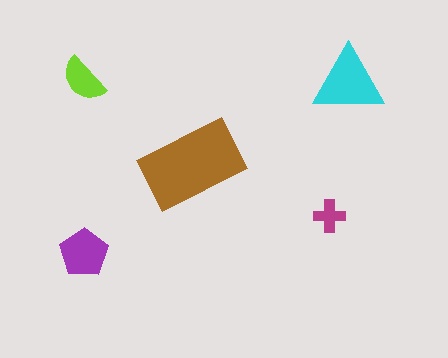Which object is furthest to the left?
The lime semicircle is leftmost.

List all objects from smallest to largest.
The magenta cross, the lime semicircle, the purple pentagon, the cyan triangle, the brown rectangle.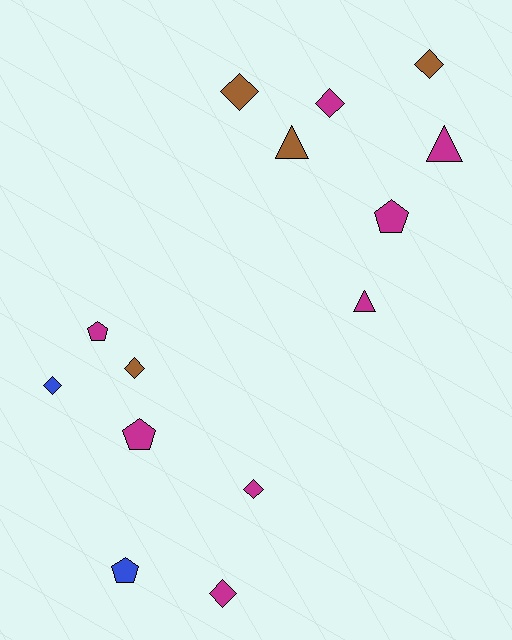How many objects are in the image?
There are 14 objects.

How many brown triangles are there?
There is 1 brown triangle.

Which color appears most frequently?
Magenta, with 8 objects.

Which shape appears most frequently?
Diamond, with 7 objects.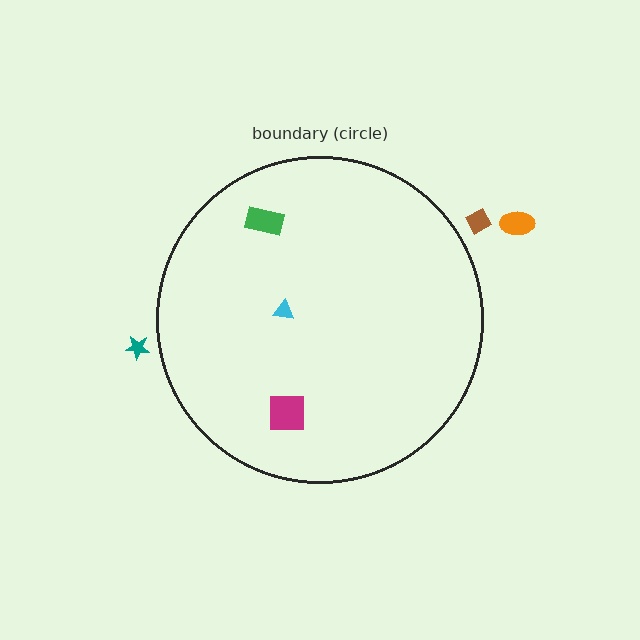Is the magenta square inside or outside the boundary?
Inside.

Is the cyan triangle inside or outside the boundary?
Inside.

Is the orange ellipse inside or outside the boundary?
Outside.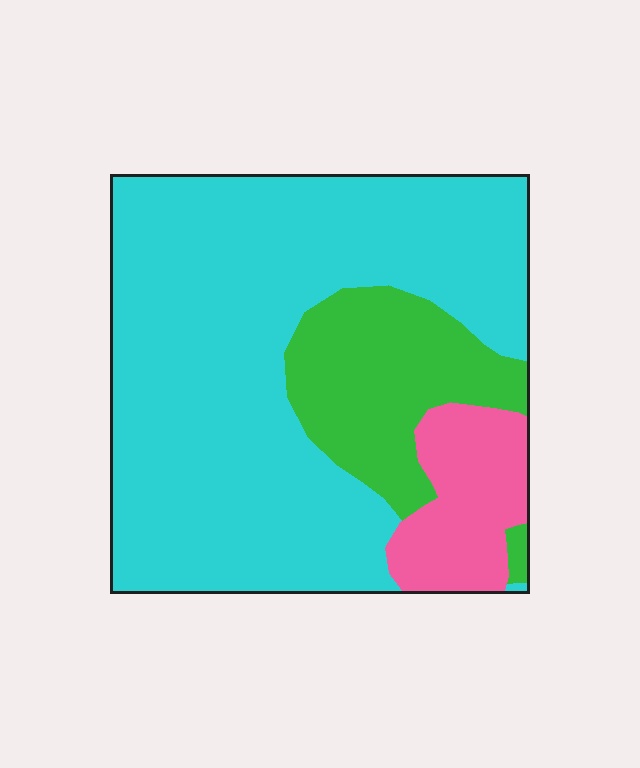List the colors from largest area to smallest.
From largest to smallest: cyan, green, pink.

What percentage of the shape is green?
Green covers around 20% of the shape.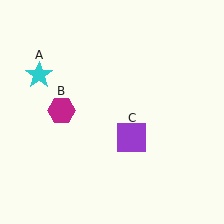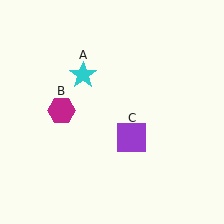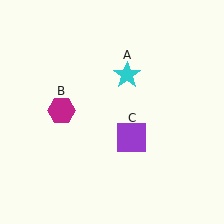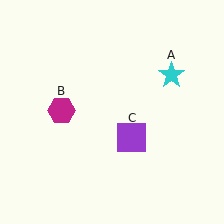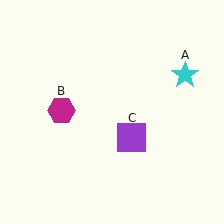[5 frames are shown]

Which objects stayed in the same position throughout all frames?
Magenta hexagon (object B) and purple square (object C) remained stationary.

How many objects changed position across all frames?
1 object changed position: cyan star (object A).